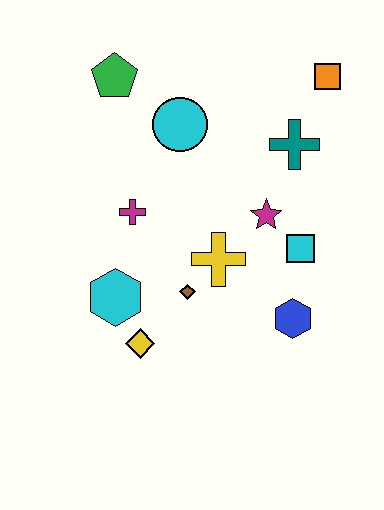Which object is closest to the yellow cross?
The brown diamond is closest to the yellow cross.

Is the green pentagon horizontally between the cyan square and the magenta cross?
No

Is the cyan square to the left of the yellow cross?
No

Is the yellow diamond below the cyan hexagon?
Yes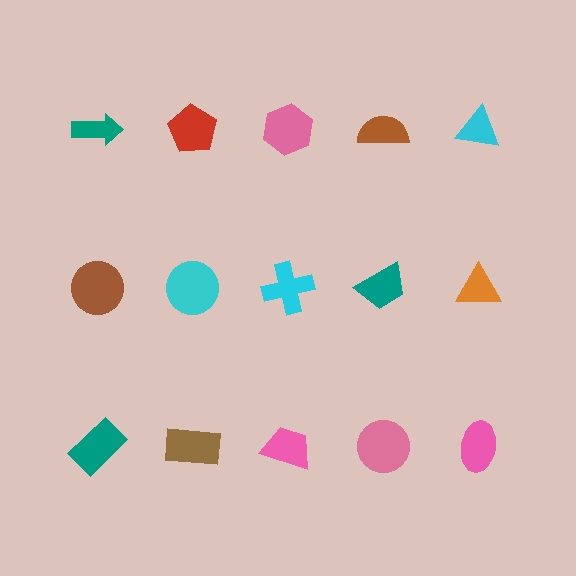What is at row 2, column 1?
A brown circle.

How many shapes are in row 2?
5 shapes.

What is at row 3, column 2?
A brown rectangle.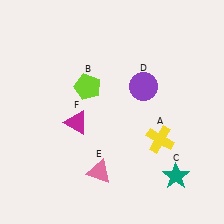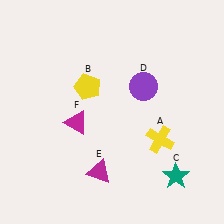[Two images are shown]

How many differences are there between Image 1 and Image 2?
There are 2 differences between the two images.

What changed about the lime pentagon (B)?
In Image 1, B is lime. In Image 2, it changed to yellow.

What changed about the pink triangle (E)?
In Image 1, E is pink. In Image 2, it changed to magenta.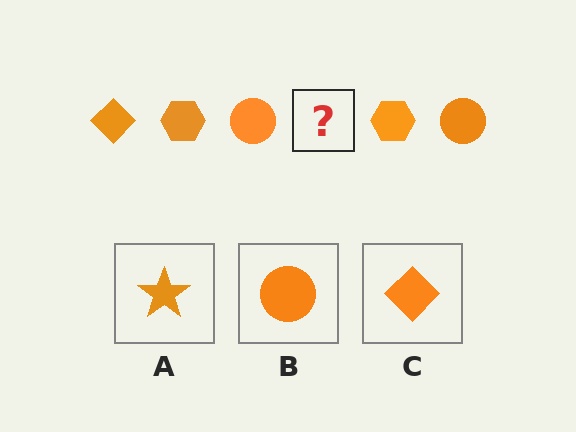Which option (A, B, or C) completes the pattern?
C.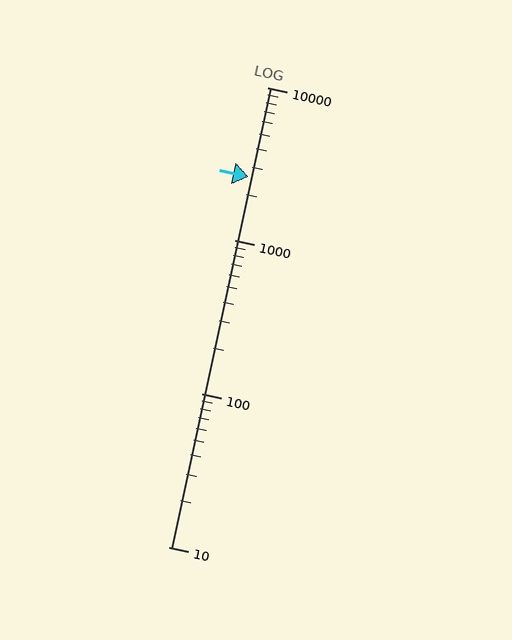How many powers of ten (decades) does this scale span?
The scale spans 3 decades, from 10 to 10000.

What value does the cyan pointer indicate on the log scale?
The pointer indicates approximately 2600.